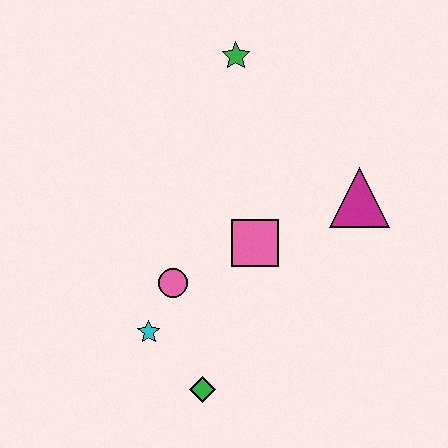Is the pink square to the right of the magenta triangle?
No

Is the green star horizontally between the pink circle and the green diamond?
No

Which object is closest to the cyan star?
The pink circle is closest to the cyan star.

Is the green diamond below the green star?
Yes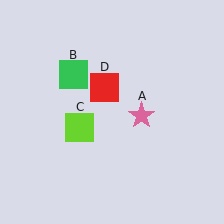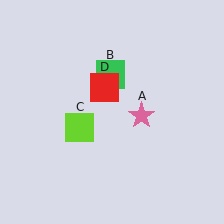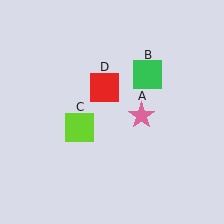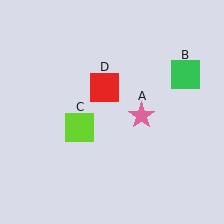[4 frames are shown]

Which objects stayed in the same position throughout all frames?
Pink star (object A) and lime square (object C) and red square (object D) remained stationary.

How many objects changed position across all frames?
1 object changed position: green square (object B).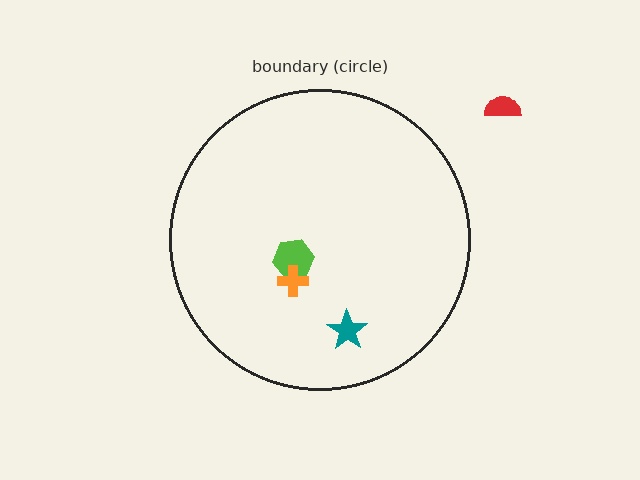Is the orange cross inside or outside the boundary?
Inside.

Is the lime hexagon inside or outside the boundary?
Inside.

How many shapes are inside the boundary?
3 inside, 1 outside.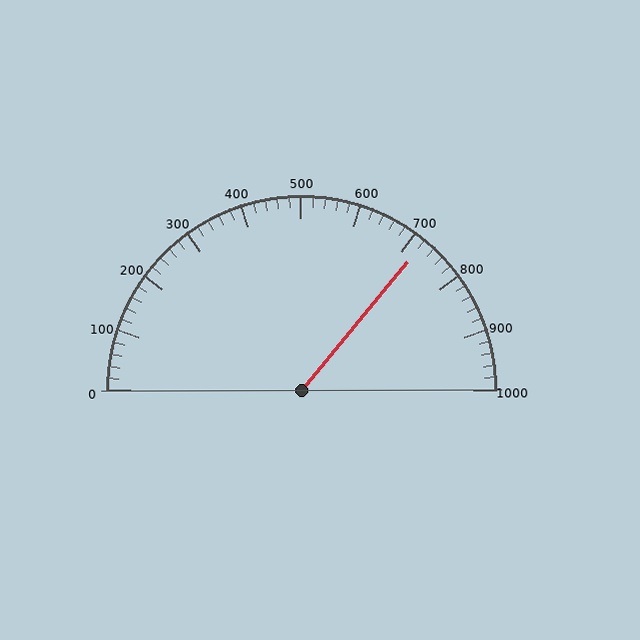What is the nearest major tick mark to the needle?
The nearest major tick mark is 700.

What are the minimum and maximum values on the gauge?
The gauge ranges from 0 to 1000.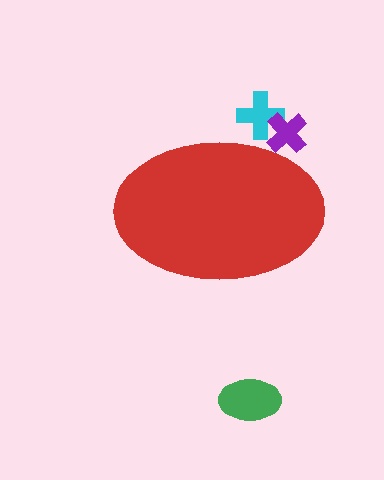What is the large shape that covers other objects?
A red ellipse.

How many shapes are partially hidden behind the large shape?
2 shapes are partially hidden.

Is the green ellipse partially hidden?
No, the green ellipse is fully visible.